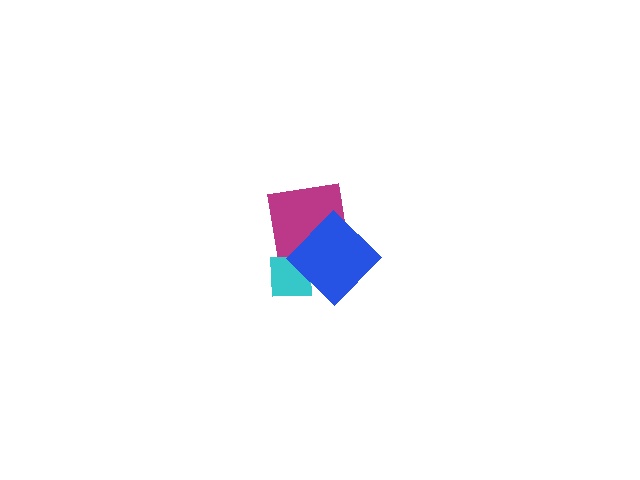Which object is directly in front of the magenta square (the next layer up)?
The cyan square is directly in front of the magenta square.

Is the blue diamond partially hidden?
No, no other shape covers it.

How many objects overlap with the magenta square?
2 objects overlap with the magenta square.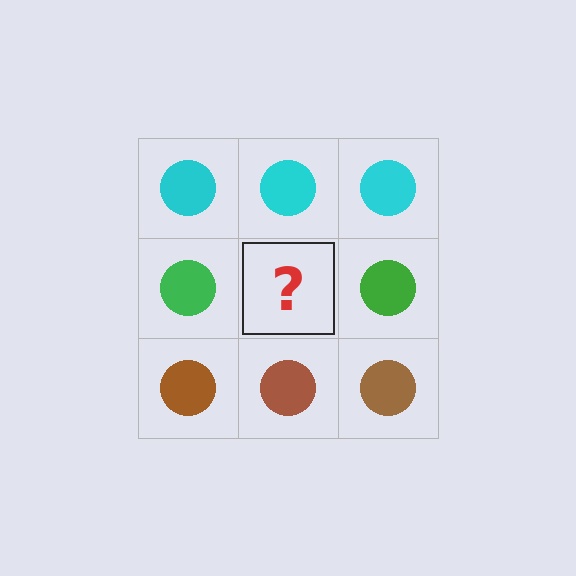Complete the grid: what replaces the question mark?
The question mark should be replaced with a green circle.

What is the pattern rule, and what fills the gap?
The rule is that each row has a consistent color. The gap should be filled with a green circle.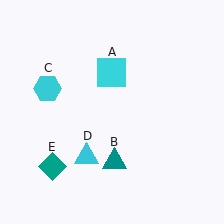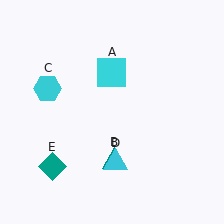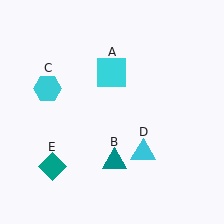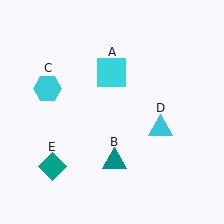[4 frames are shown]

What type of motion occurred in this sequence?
The cyan triangle (object D) rotated counterclockwise around the center of the scene.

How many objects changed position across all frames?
1 object changed position: cyan triangle (object D).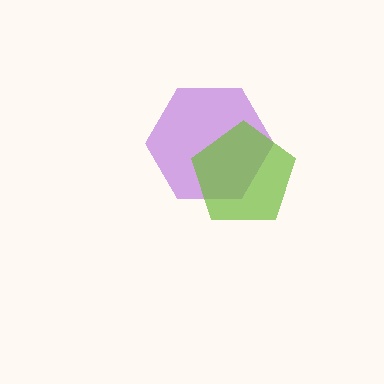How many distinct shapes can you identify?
There are 2 distinct shapes: a purple hexagon, a lime pentagon.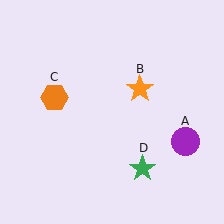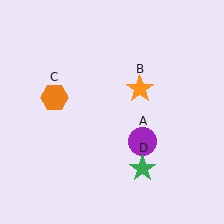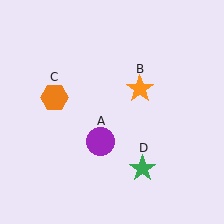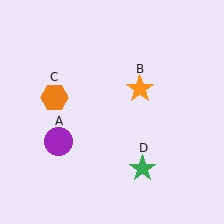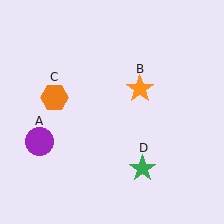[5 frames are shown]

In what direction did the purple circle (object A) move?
The purple circle (object A) moved left.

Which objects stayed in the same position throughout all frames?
Orange star (object B) and orange hexagon (object C) and green star (object D) remained stationary.